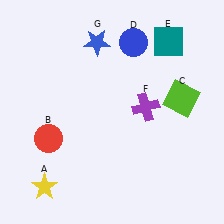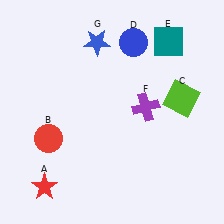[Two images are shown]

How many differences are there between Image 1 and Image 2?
There is 1 difference between the two images.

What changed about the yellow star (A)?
In Image 1, A is yellow. In Image 2, it changed to red.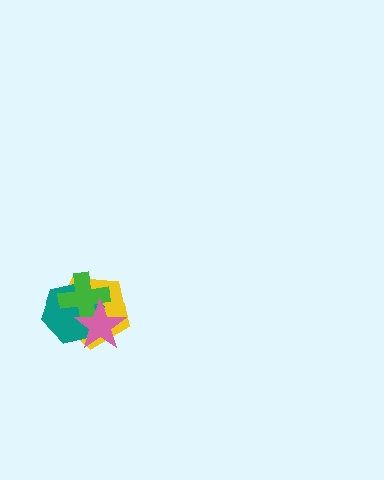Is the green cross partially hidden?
Yes, it is partially covered by another shape.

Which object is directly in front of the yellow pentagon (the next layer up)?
The teal hexagon is directly in front of the yellow pentagon.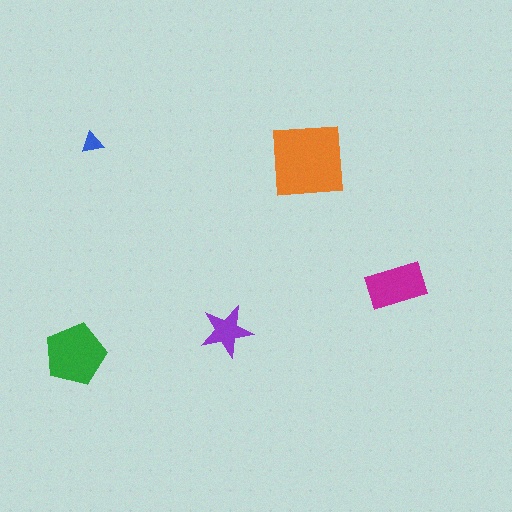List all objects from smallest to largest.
The blue triangle, the purple star, the magenta rectangle, the green pentagon, the orange square.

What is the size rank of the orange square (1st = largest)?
1st.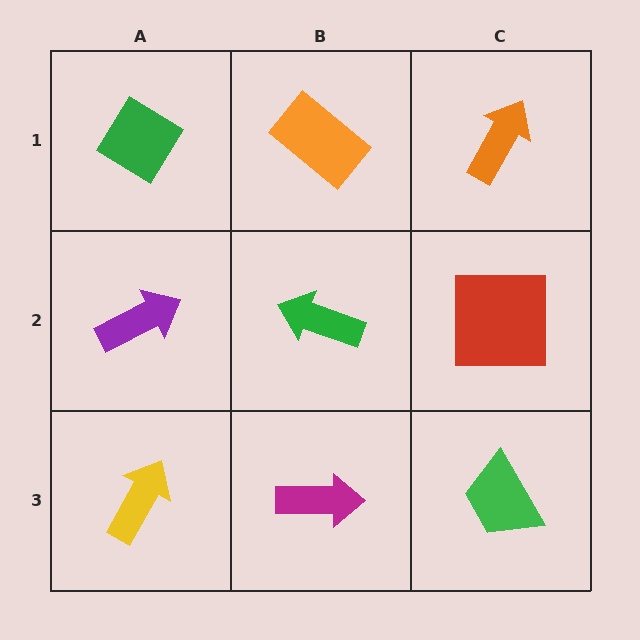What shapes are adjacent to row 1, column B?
A green arrow (row 2, column B), a green diamond (row 1, column A), an orange arrow (row 1, column C).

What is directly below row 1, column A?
A purple arrow.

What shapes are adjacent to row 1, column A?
A purple arrow (row 2, column A), an orange rectangle (row 1, column B).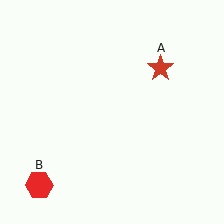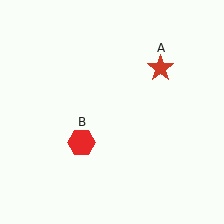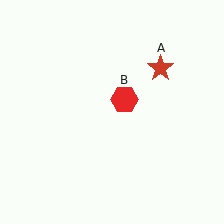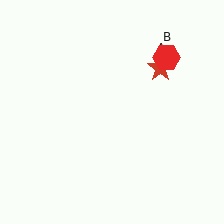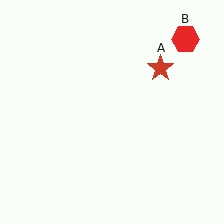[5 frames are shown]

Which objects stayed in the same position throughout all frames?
Red star (object A) remained stationary.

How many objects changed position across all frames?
1 object changed position: red hexagon (object B).